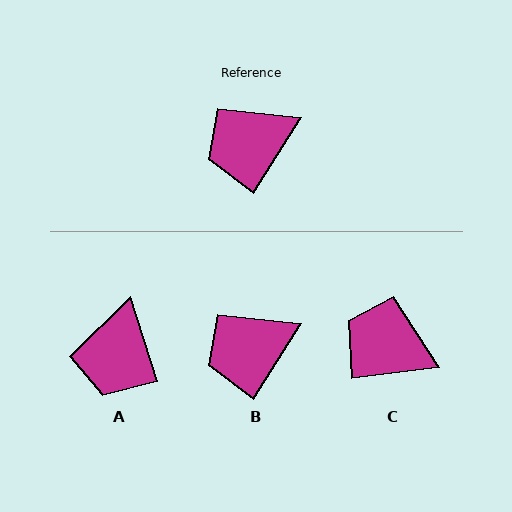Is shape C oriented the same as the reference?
No, it is off by about 51 degrees.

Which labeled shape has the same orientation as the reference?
B.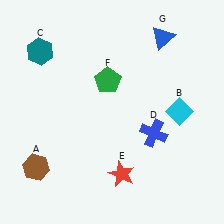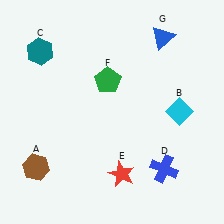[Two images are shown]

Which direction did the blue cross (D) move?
The blue cross (D) moved down.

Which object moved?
The blue cross (D) moved down.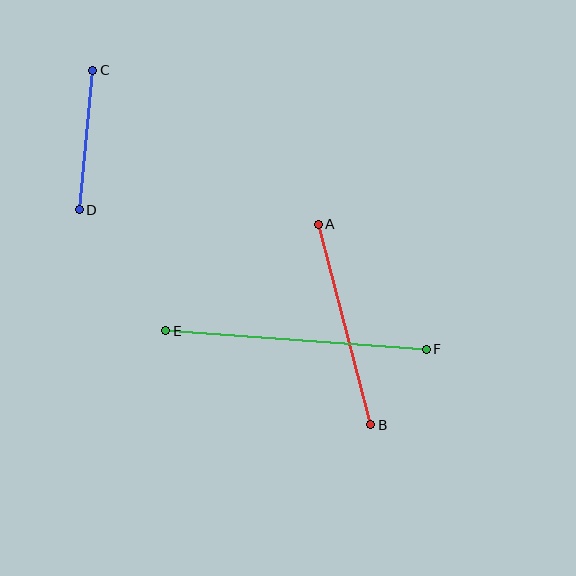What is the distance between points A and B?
The distance is approximately 208 pixels.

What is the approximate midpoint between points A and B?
The midpoint is at approximately (344, 324) pixels.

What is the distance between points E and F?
The distance is approximately 261 pixels.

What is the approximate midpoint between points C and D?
The midpoint is at approximately (86, 140) pixels.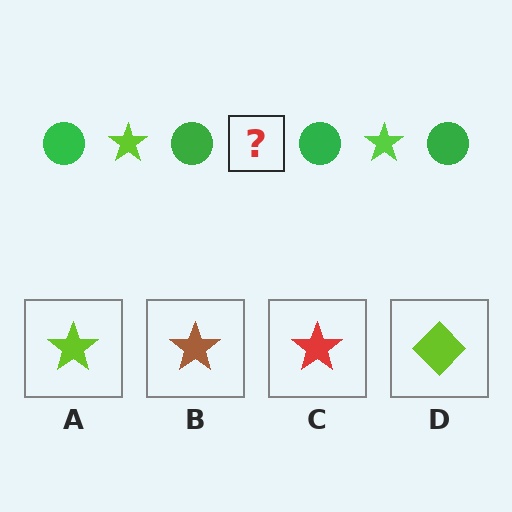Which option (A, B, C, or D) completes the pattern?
A.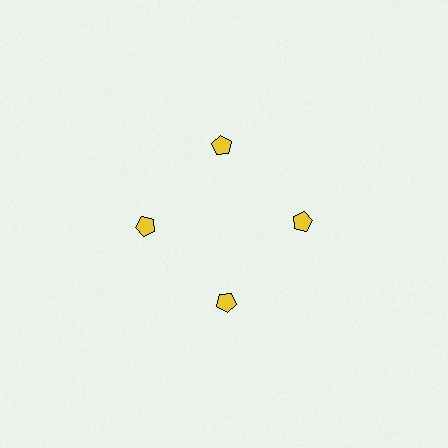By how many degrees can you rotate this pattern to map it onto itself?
The pattern maps onto itself every 90 degrees of rotation.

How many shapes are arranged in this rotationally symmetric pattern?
There are 4 shapes, arranged in 4 groups of 1.